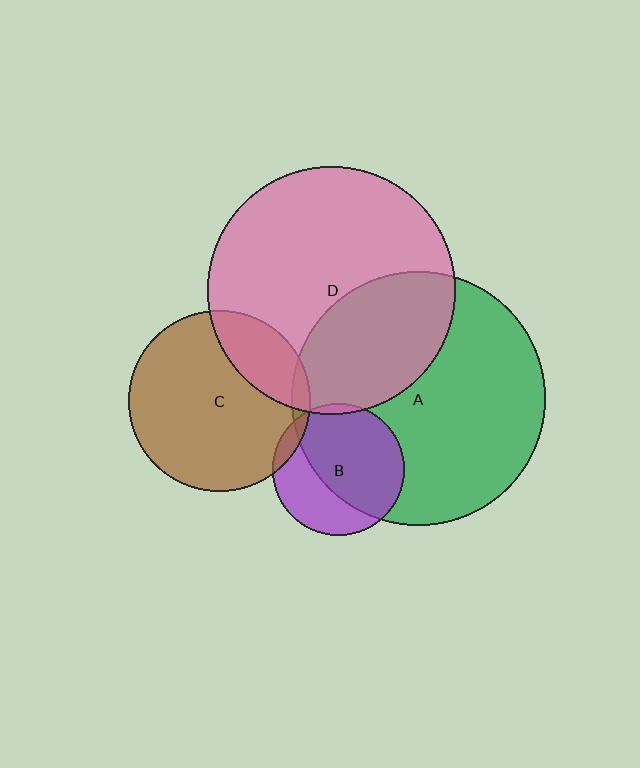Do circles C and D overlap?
Yes.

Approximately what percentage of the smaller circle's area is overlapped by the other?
Approximately 20%.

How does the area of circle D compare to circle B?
Approximately 3.5 times.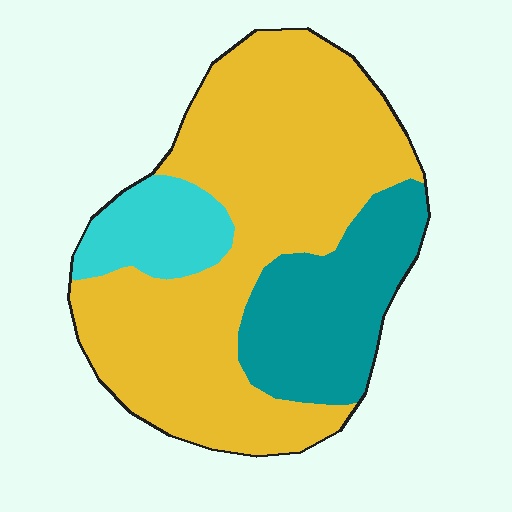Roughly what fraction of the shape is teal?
Teal covers 23% of the shape.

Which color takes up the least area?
Cyan, at roughly 10%.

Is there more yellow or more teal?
Yellow.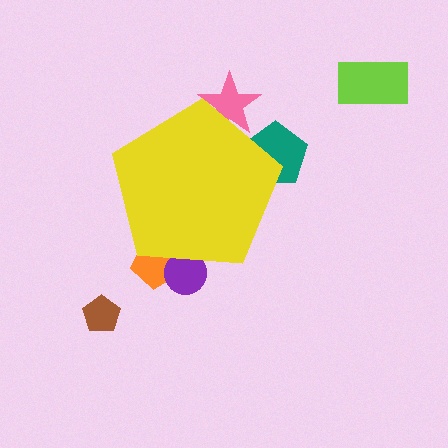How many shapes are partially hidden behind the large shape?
4 shapes are partially hidden.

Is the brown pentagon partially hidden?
No, the brown pentagon is fully visible.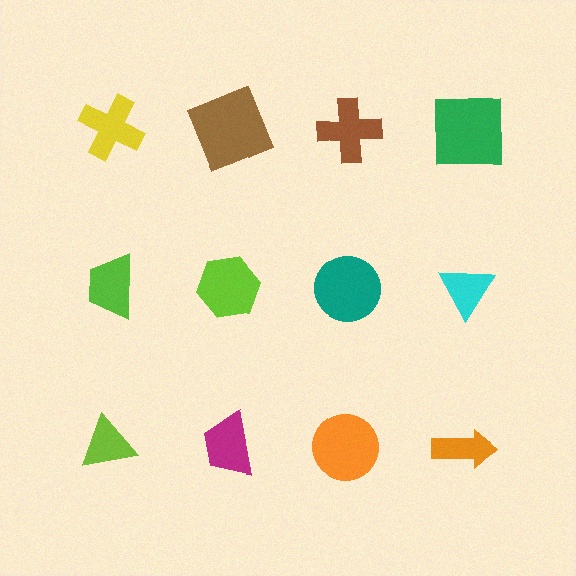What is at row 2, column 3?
A teal circle.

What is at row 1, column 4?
A green square.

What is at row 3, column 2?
A magenta trapezoid.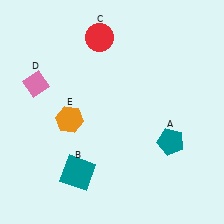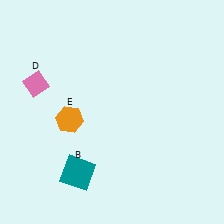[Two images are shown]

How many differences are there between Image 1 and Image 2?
There are 2 differences between the two images.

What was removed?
The red circle (C), the teal pentagon (A) were removed in Image 2.